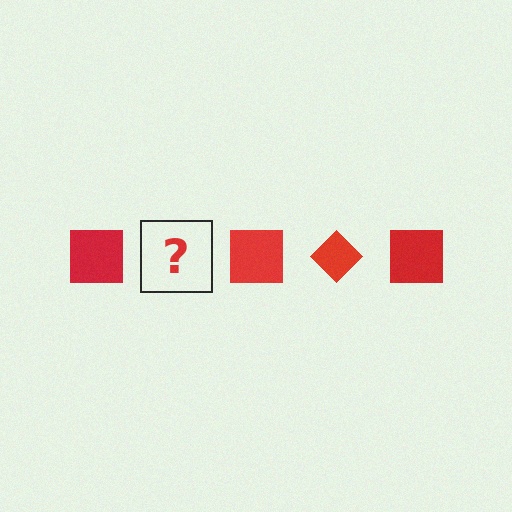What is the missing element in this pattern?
The missing element is a red diamond.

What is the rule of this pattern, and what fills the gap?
The rule is that the pattern cycles through square, diamond shapes in red. The gap should be filled with a red diamond.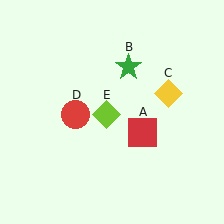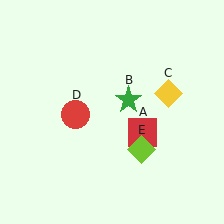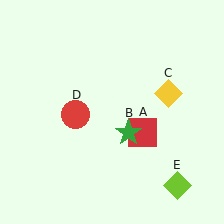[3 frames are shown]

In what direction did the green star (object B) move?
The green star (object B) moved down.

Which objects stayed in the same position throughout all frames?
Red square (object A) and yellow diamond (object C) and red circle (object D) remained stationary.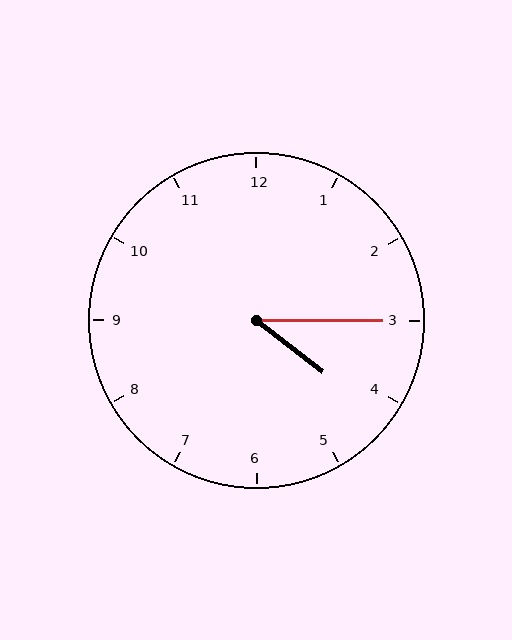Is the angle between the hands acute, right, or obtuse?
It is acute.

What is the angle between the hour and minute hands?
Approximately 38 degrees.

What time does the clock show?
4:15.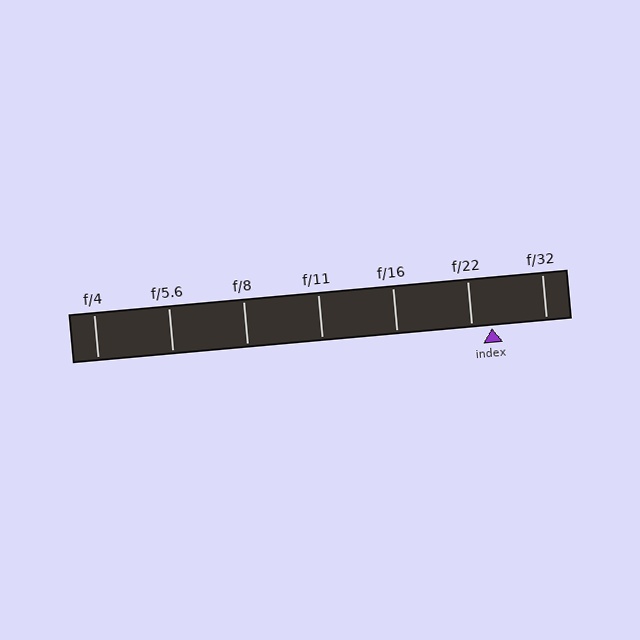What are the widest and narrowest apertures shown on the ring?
The widest aperture shown is f/4 and the narrowest is f/32.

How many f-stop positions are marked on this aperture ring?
There are 7 f-stop positions marked.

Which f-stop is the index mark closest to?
The index mark is closest to f/22.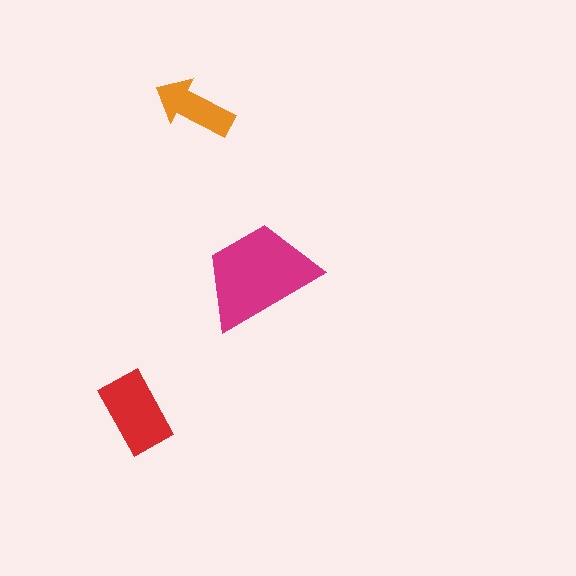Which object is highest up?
The orange arrow is topmost.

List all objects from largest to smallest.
The magenta trapezoid, the red rectangle, the orange arrow.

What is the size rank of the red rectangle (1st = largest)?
2nd.